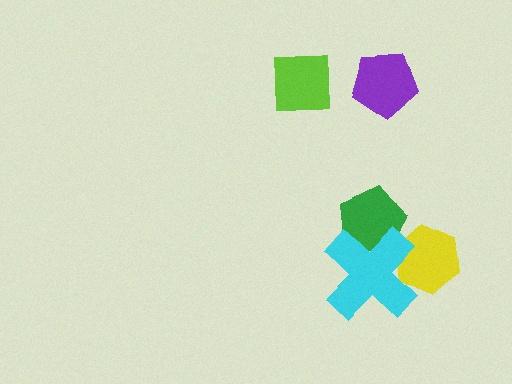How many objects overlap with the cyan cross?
2 objects overlap with the cyan cross.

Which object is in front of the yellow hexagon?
The cyan cross is in front of the yellow hexagon.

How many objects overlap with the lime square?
0 objects overlap with the lime square.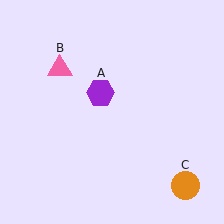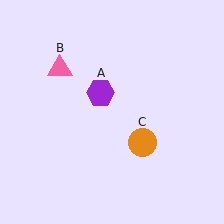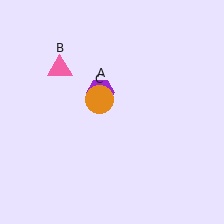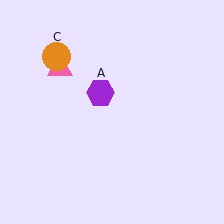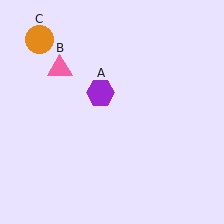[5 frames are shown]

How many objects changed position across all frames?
1 object changed position: orange circle (object C).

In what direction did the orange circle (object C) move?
The orange circle (object C) moved up and to the left.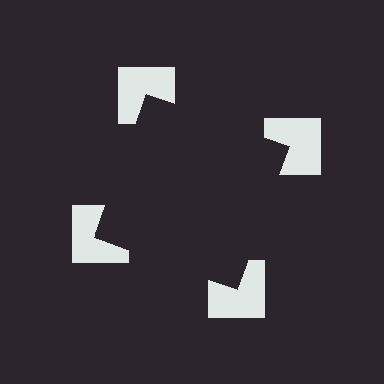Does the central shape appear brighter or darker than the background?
It typically appears slightly darker than the background, even though no actual brightness change is drawn.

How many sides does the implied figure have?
4 sides.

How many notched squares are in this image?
There are 4 — one at each vertex of the illusory square.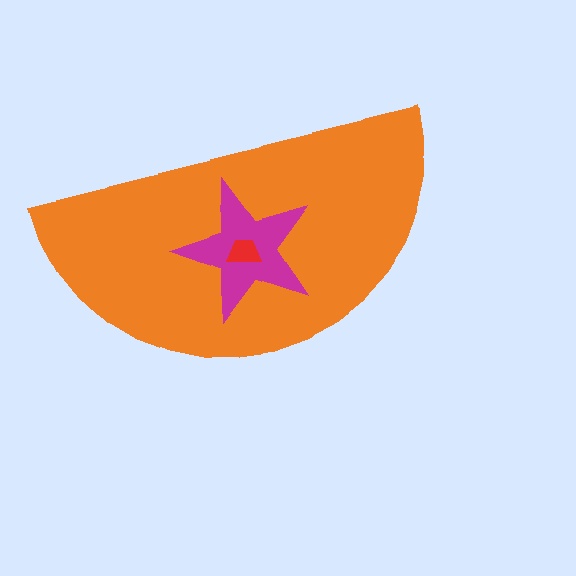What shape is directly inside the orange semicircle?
The magenta star.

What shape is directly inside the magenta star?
The red trapezoid.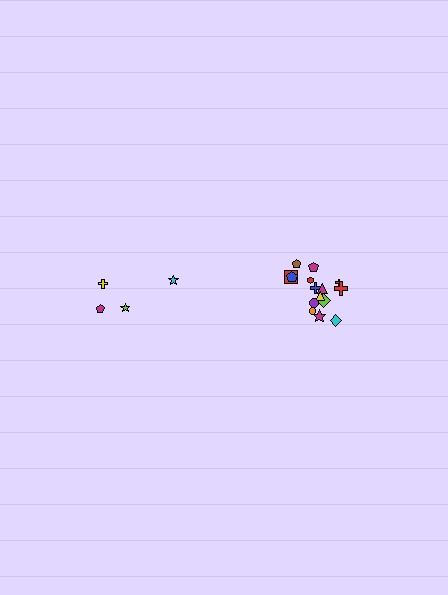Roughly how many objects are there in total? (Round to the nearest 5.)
Roughly 20 objects in total.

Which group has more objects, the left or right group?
The right group.